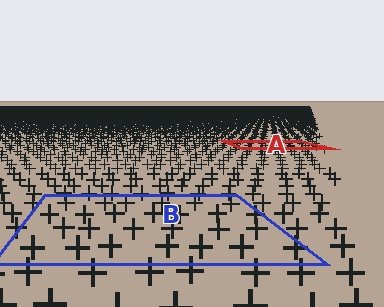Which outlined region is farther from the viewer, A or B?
Region A is farther from the viewer — the texture elements inside it appear smaller and more densely packed.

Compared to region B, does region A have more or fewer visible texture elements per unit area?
Region A has more texture elements per unit area — they are packed more densely because it is farther away.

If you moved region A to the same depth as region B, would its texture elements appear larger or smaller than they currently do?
They would appear larger. At a closer depth, the same texture elements are projected at a bigger on-screen size.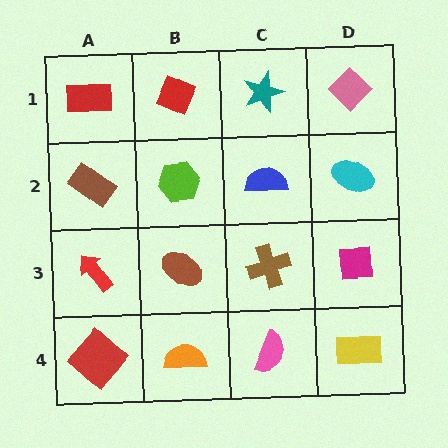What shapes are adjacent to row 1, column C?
A blue semicircle (row 2, column C), a red diamond (row 1, column B), a pink diamond (row 1, column D).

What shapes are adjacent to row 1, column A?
A brown rectangle (row 2, column A), a red diamond (row 1, column B).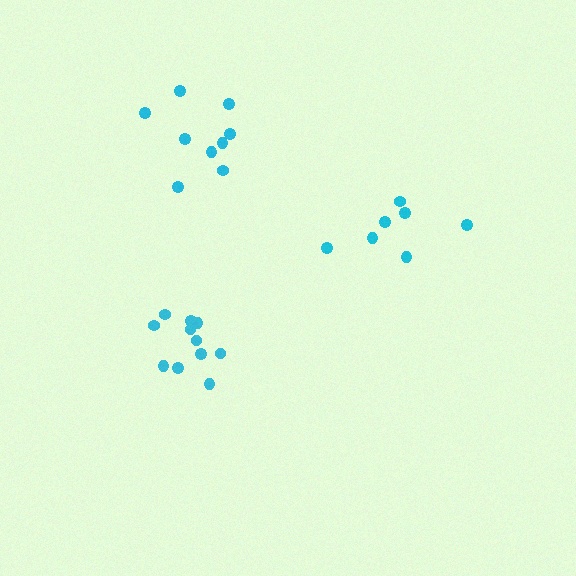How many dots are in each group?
Group 1: 7 dots, Group 2: 11 dots, Group 3: 9 dots (27 total).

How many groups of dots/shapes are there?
There are 3 groups.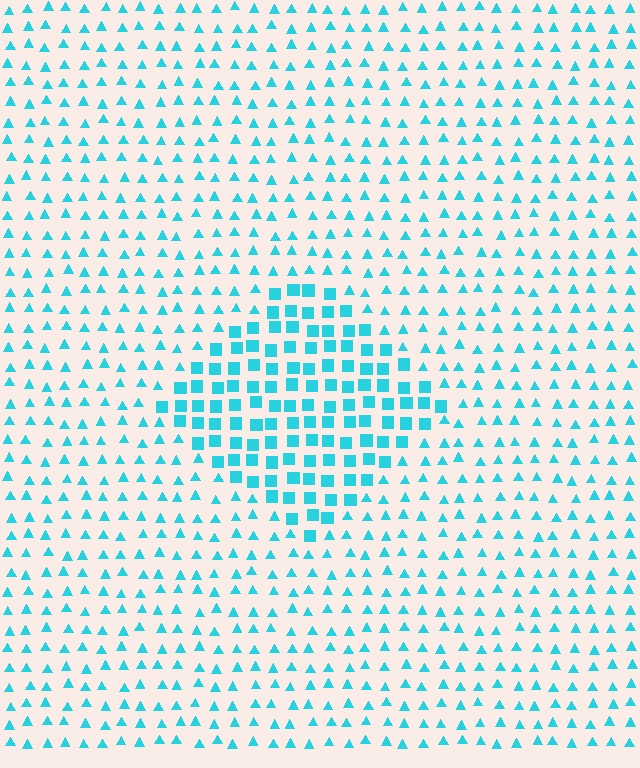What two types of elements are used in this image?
The image uses squares inside the diamond region and triangles outside it.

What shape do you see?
I see a diamond.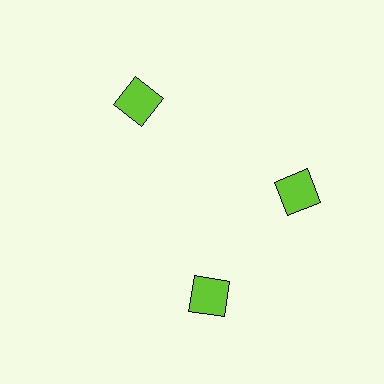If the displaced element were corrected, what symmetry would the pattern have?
It would have 3-fold rotational symmetry — the pattern would map onto itself every 120 degrees.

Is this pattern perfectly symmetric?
No. The 3 lime squares are arranged in a ring, but one element near the 7 o'clock position is rotated out of alignment along the ring, breaking the 3-fold rotational symmetry.